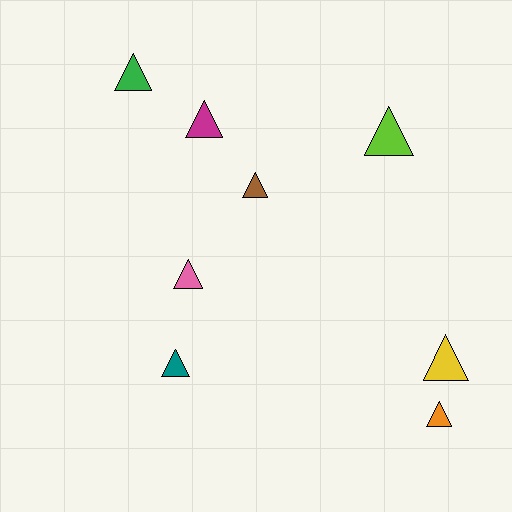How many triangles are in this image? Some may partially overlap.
There are 8 triangles.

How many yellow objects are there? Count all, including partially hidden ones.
There is 1 yellow object.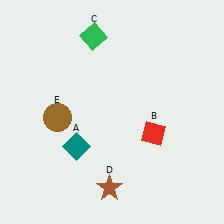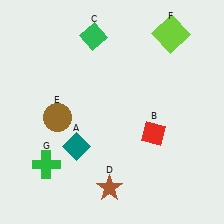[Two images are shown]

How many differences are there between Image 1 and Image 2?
There are 2 differences between the two images.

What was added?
A lime square (F), a green cross (G) were added in Image 2.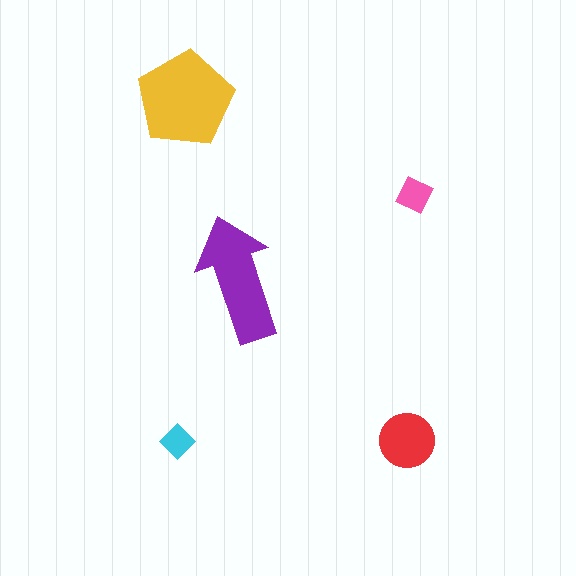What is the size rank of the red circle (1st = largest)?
3rd.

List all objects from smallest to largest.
The cyan diamond, the pink square, the red circle, the purple arrow, the yellow pentagon.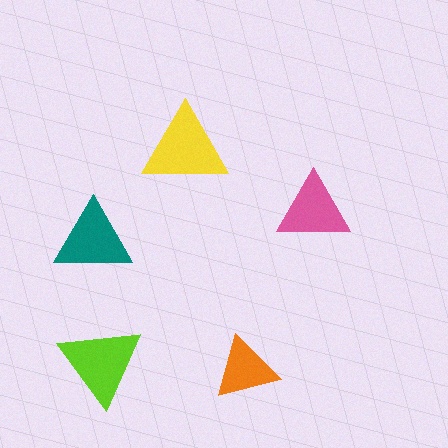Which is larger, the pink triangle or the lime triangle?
The lime one.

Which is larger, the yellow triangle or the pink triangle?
The yellow one.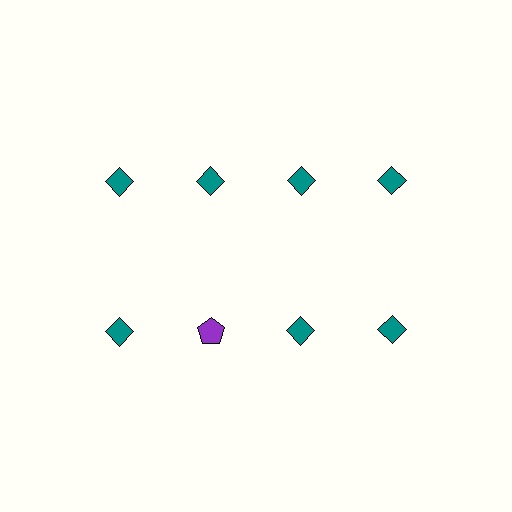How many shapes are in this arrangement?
There are 8 shapes arranged in a grid pattern.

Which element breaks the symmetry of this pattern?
The purple pentagon in the second row, second from left column breaks the symmetry. All other shapes are teal diamonds.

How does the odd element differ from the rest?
It differs in both color (purple instead of teal) and shape (pentagon instead of diamond).